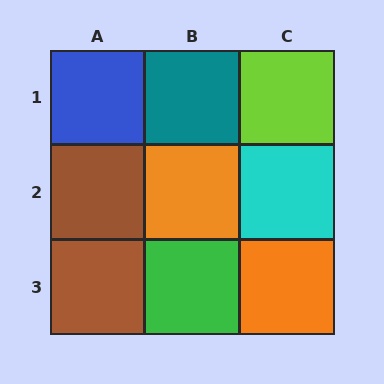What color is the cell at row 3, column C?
Orange.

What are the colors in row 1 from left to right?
Blue, teal, lime.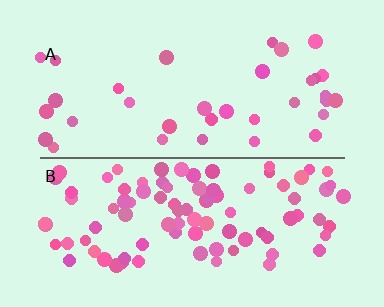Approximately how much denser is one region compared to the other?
Approximately 2.6× — region B over region A.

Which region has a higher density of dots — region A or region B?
B (the bottom).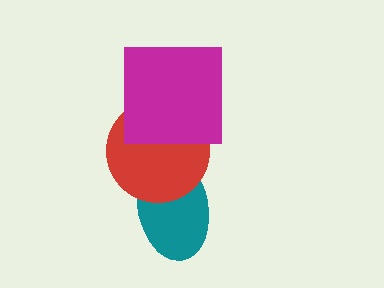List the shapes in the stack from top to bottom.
From top to bottom: the magenta square, the red circle, the teal ellipse.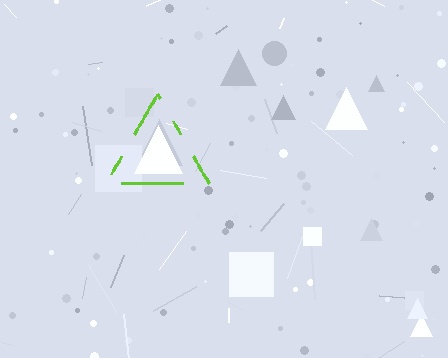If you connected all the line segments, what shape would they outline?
They would outline a triangle.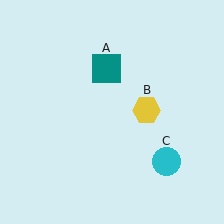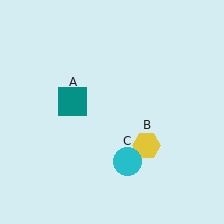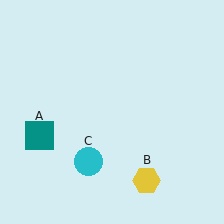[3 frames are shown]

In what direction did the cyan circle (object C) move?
The cyan circle (object C) moved left.